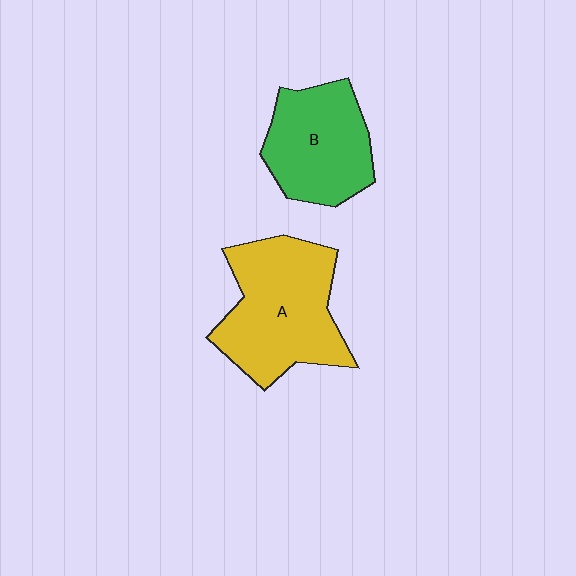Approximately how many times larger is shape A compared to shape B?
Approximately 1.3 times.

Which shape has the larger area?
Shape A (yellow).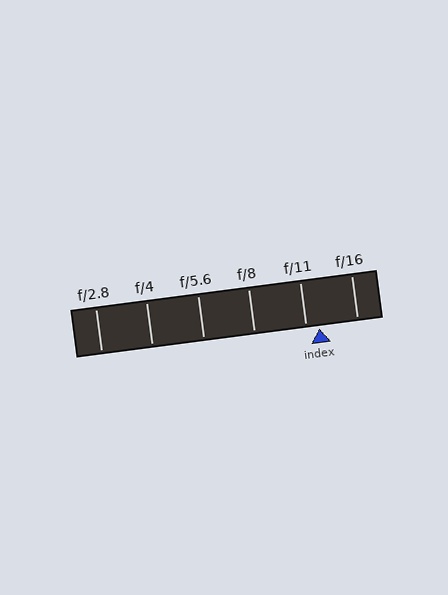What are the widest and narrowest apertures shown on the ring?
The widest aperture shown is f/2.8 and the narrowest is f/16.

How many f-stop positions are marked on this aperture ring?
There are 6 f-stop positions marked.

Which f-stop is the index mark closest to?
The index mark is closest to f/11.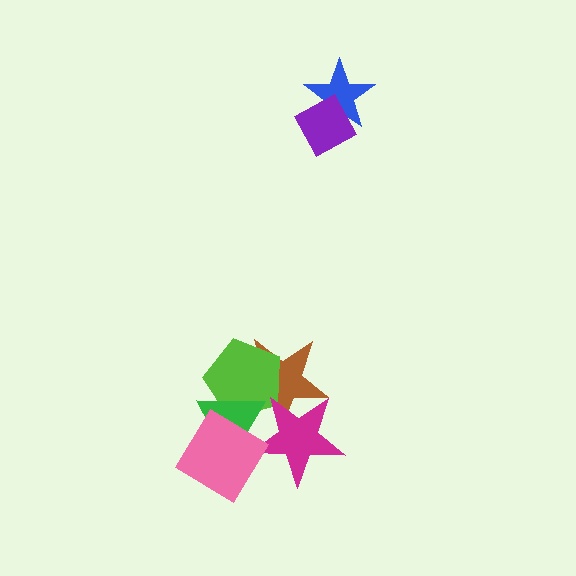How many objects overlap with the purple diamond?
1 object overlaps with the purple diamond.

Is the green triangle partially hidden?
Yes, it is partially covered by another shape.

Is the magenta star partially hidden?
Yes, it is partially covered by another shape.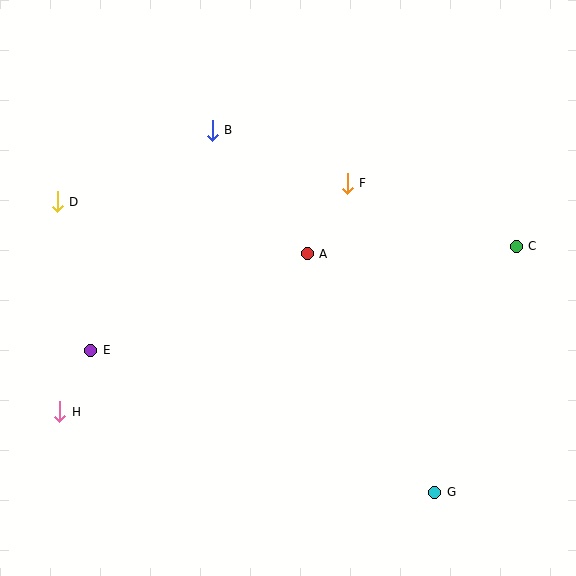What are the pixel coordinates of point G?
Point G is at (435, 492).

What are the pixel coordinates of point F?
Point F is at (347, 183).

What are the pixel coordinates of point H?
Point H is at (60, 412).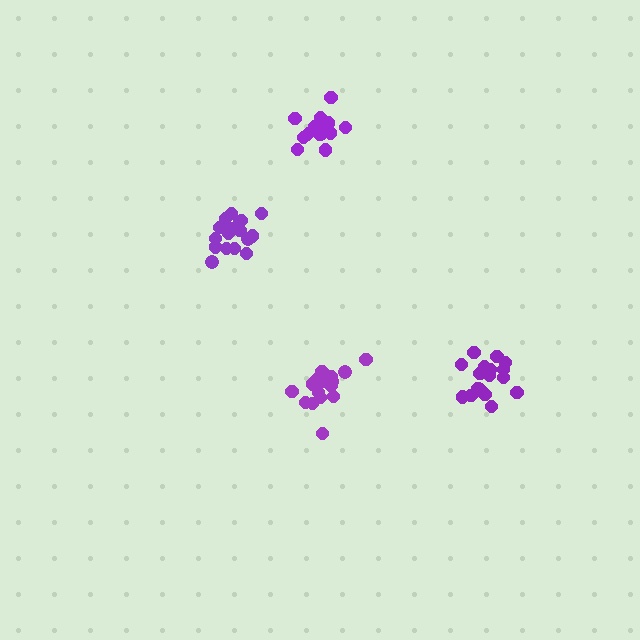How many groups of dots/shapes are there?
There are 4 groups.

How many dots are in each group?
Group 1: 18 dots, Group 2: 17 dots, Group 3: 17 dots, Group 4: 15 dots (67 total).